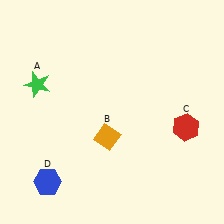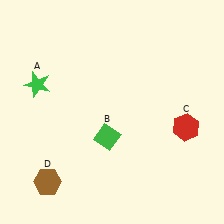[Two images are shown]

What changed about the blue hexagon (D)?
In Image 1, D is blue. In Image 2, it changed to brown.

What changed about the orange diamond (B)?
In Image 1, B is orange. In Image 2, it changed to green.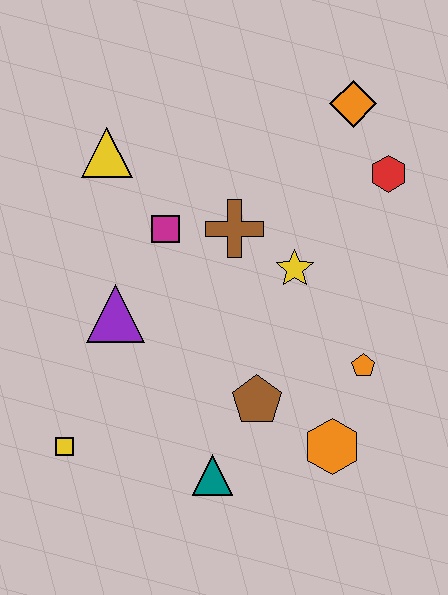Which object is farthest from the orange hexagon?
The yellow triangle is farthest from the orange hexagon.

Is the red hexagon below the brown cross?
No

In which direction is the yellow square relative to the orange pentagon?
The yellow square is to the left of the orange pentagon.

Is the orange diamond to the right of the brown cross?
Yes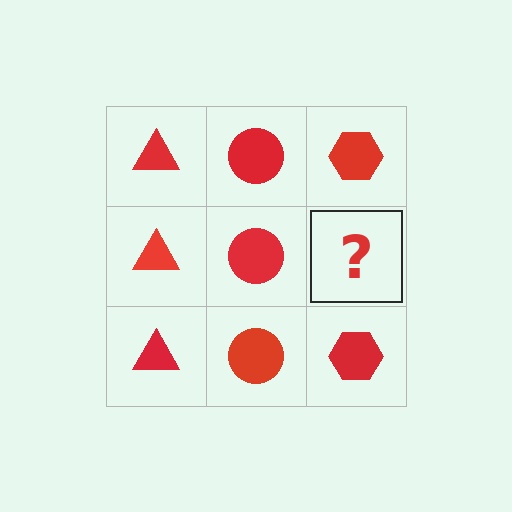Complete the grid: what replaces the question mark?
The question mark should be replaced with a red hexagon.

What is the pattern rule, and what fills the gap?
The rule is that each column has a consistent shape. The gap should be filled with a red hexagon.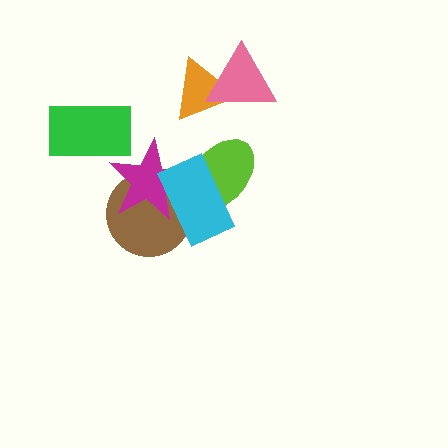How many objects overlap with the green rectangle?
0 objects overlap with the green rectangle.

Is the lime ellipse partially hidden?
Yes, it is partially covered by another shape.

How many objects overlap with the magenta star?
3 objects overlap with the magenta star.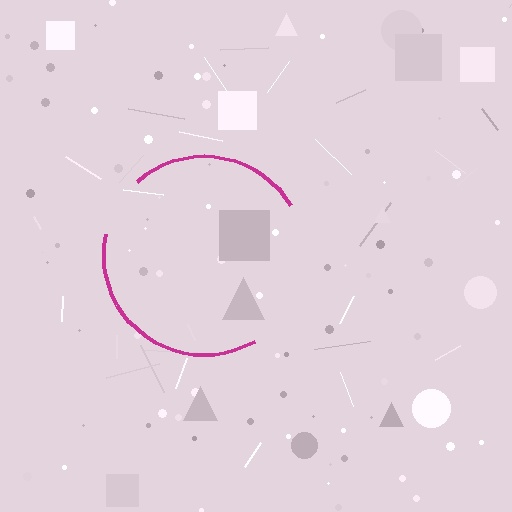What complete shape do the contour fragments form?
The contour fragments form a circle.